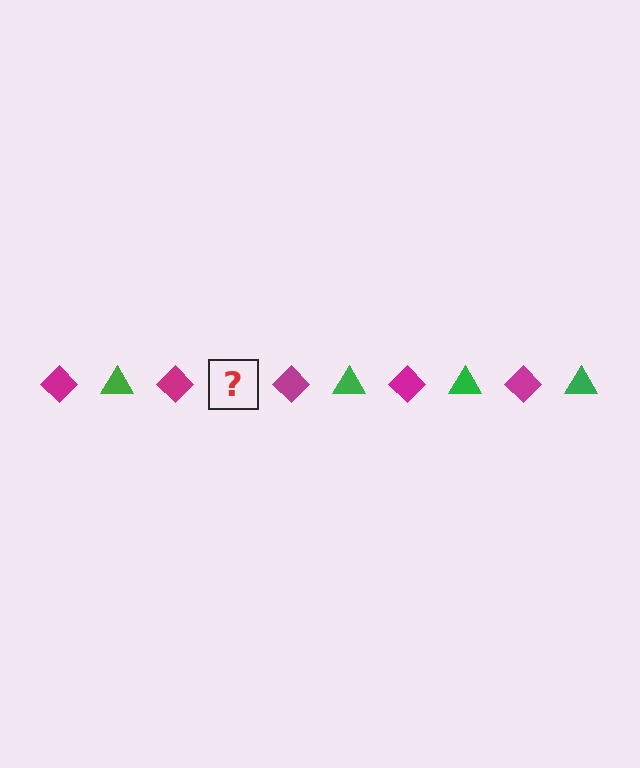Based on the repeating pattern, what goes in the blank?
The blank should be a green triangle.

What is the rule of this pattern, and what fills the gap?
The rule is that the pattern alternates between magenta diamond and green triangle. The gap should be filled with a green triangle.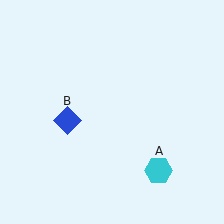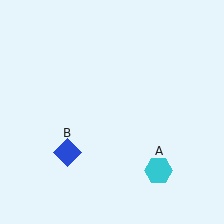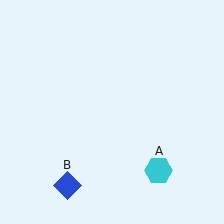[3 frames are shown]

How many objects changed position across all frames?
1 object changed position: blue diamond (object B).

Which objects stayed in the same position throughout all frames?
Cyan hexagon (object A) remained stationary.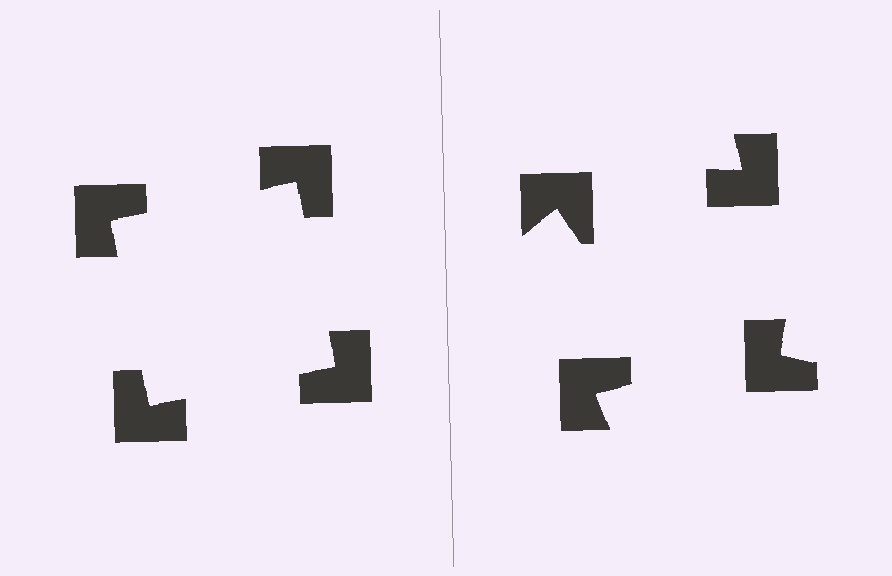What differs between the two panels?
The notched squares are positioned identically on both sides; only the wedge orientations differ. On the left they align to a square; on the right they are misaligned.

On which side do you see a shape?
An illusory square appears on the left side. On the right side the wedge cuts are rotated, so no coherent shape forms.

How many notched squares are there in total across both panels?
8 — 4 on each side.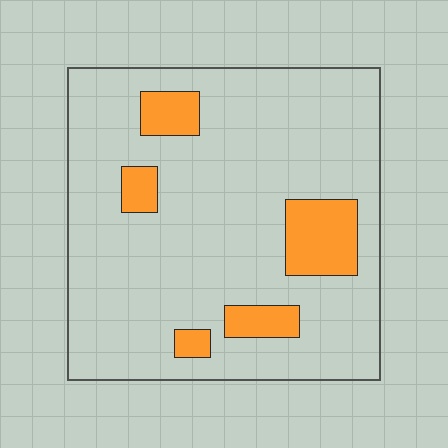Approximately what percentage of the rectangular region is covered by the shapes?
Approximately 15%.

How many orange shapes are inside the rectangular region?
5.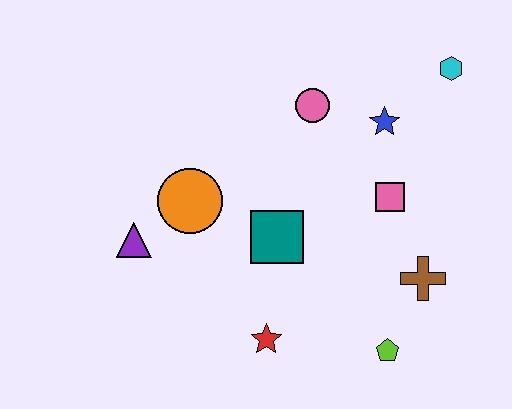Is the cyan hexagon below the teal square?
No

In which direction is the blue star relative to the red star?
The blue star is above the red star.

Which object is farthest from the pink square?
The purple triangle is farthest from the pink square.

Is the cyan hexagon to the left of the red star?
No